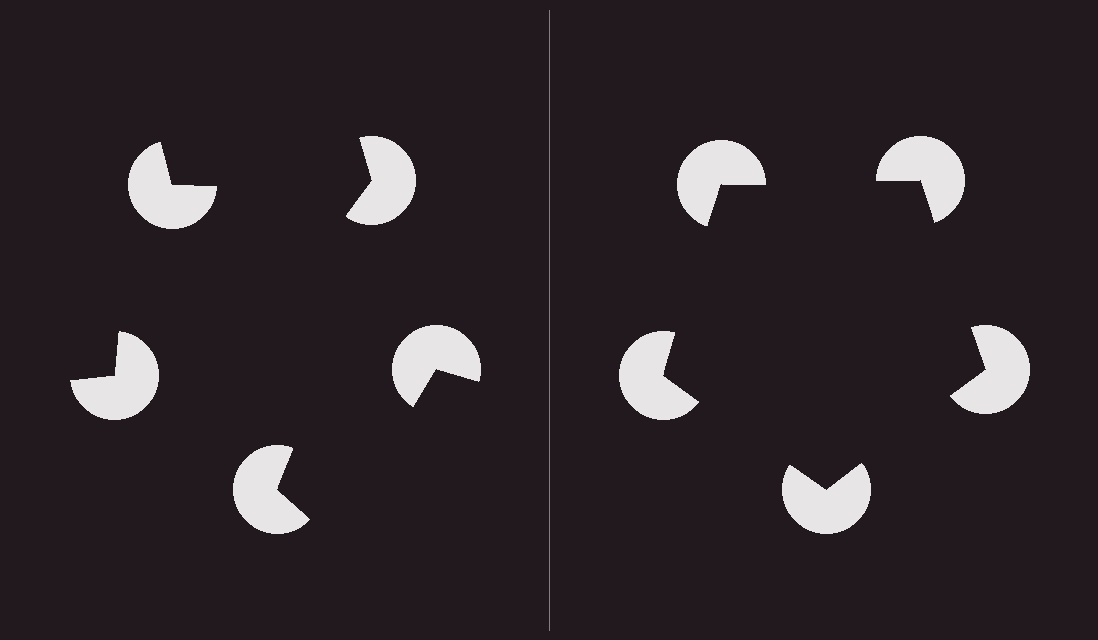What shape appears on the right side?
An illusory pentagon.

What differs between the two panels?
The pac-man discs are positioned identically on both sides; only the wedge orientations differ. On the right they align to a pentagon; on the left they are misaligned.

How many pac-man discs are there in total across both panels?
10 — 5 on each side.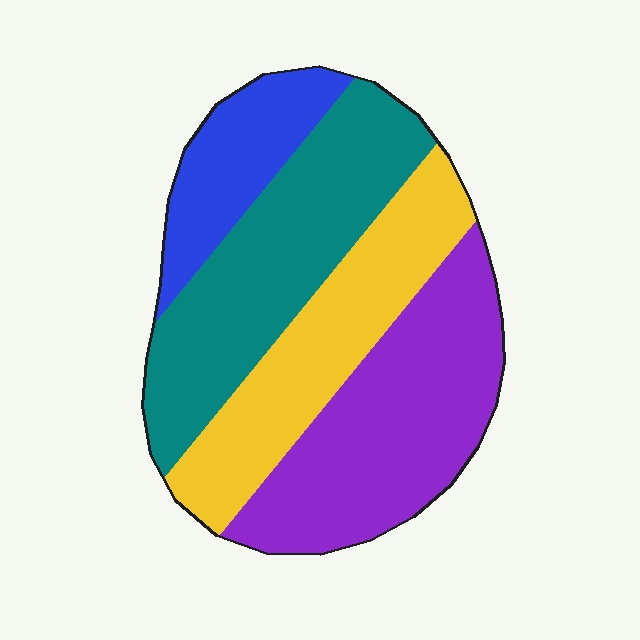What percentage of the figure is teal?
Teal takes up between a quarter and a half of the figure.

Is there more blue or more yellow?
Yellow.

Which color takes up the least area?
Blue, at roughly 15%.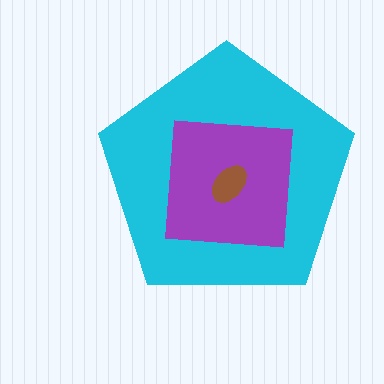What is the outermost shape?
The cyan pentagon.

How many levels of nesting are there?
3.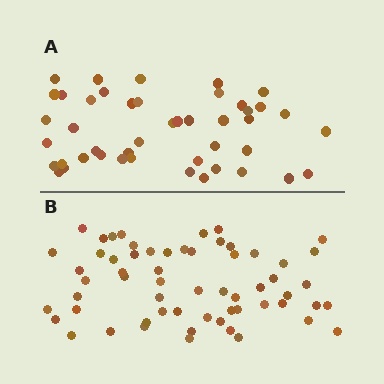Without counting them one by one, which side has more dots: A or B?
Region B (the bottom region) has more dots.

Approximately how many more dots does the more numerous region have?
Region B has approximately 15 more dots than region A.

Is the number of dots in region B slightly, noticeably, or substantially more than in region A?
Region B has noticeably more, but not dramatically so. The ratio is roughly 1.3 to 1.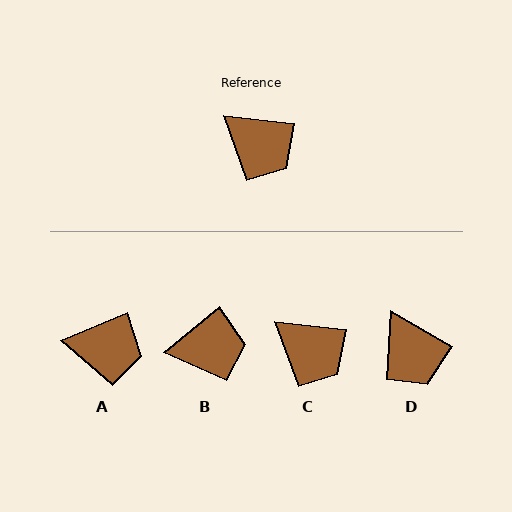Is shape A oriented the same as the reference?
No, it is off by about 29 degrees.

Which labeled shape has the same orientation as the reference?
C.